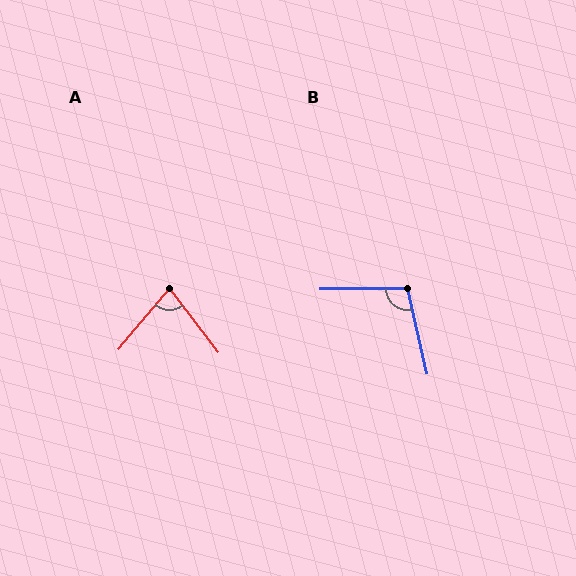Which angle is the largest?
B, at approximately 102 degrees.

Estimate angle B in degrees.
Approximately 102 degrees.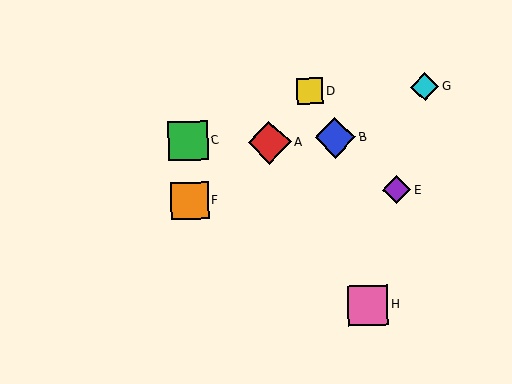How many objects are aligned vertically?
2 objects (C, F) are aligned vertically.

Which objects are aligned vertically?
Objects C, F are aligned vertically.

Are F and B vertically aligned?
No, F is at x≈190 and B is at x≈335.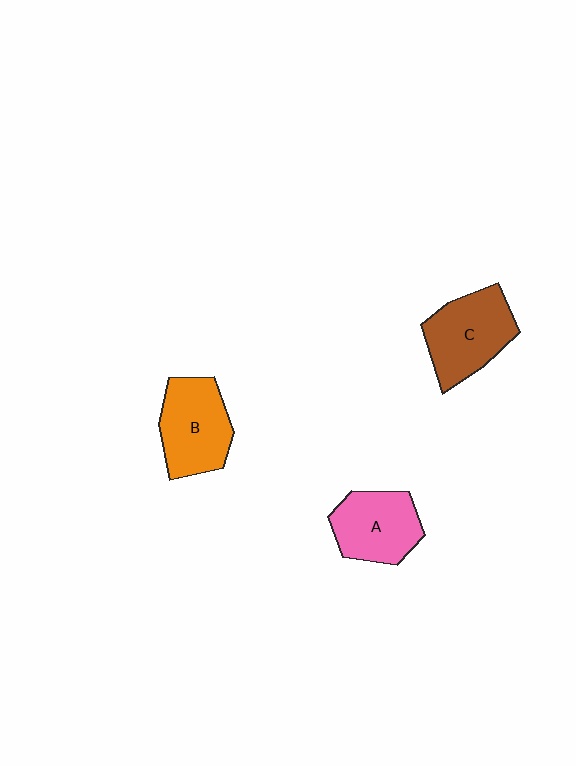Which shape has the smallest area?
Shape A (pink).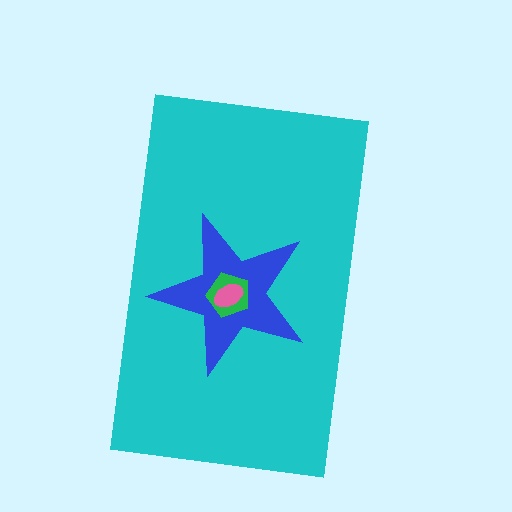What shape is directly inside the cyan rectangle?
The blue star.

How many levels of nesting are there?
4.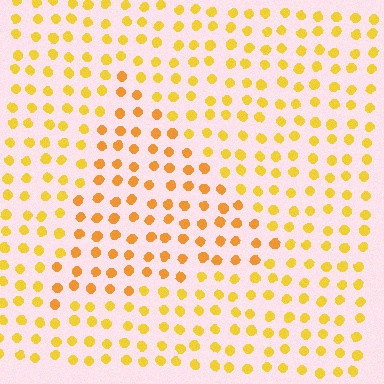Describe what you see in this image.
The image is filled with small yellow elements in a uniform arrangement. A triangle-shaped region is visible where the elements are tinted to a slightly different hue, forming a subtle color boundary.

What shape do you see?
I see a triangle.